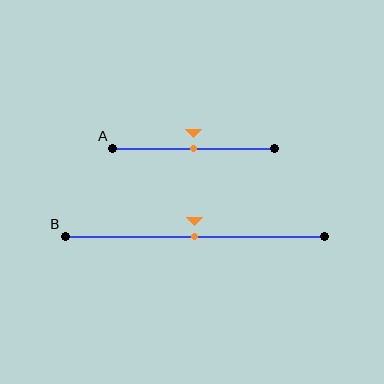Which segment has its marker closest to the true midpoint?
Segment A has its marker closest to the true midpoint.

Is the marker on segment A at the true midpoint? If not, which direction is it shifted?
Yes, the marker on segment A is at the true midpoint.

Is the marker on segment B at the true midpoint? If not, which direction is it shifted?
Yes, the marker on segment B is at the true midpoint.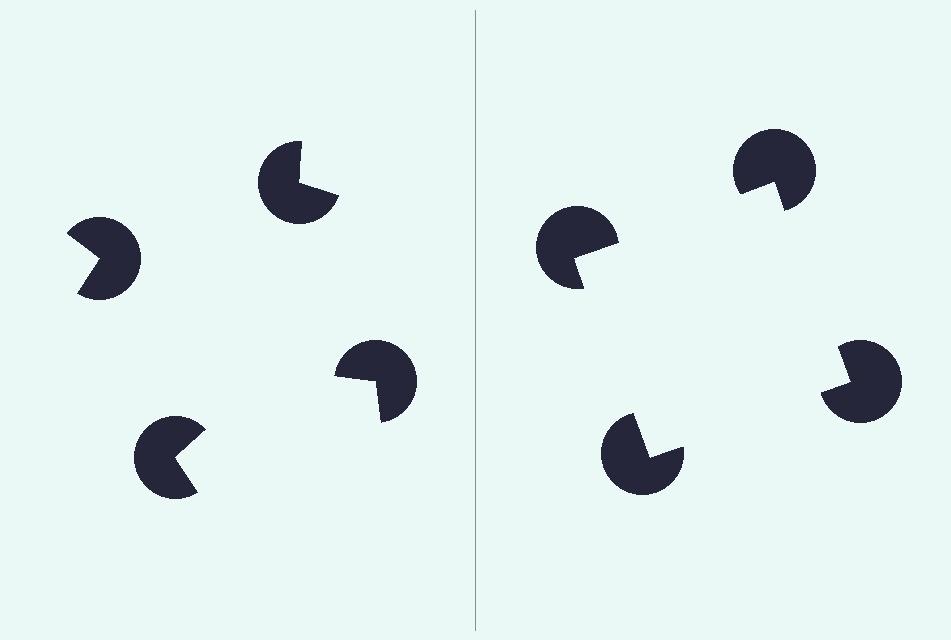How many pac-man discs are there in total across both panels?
8 — 4 on each side.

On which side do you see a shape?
An illusory square appears on the right side. On the left side the wedge cuts are rotated, so no coherent shape forms.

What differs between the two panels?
The pac-man discs are positioned identically on both sides; only the wedge orientations differ. On the right they align to a square; on the left they are misaligned.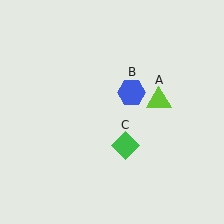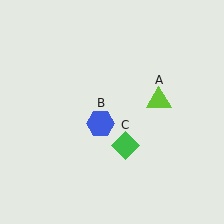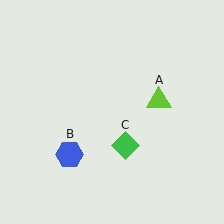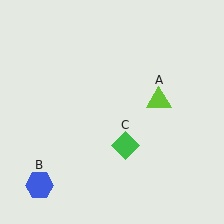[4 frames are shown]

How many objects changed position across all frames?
1 object changed position: blue hexagon (object B).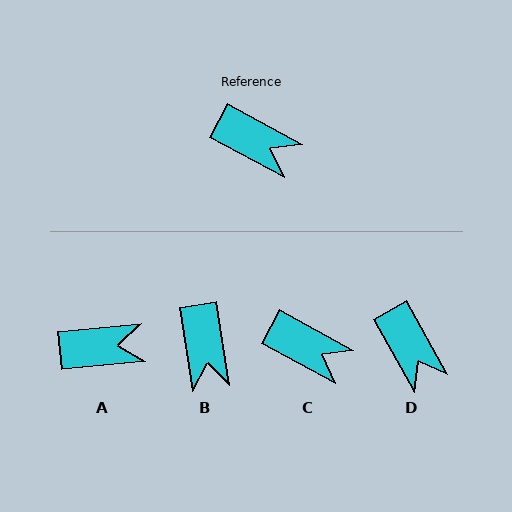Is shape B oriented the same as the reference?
No, it is off by about 53 degrees.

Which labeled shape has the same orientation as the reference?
C.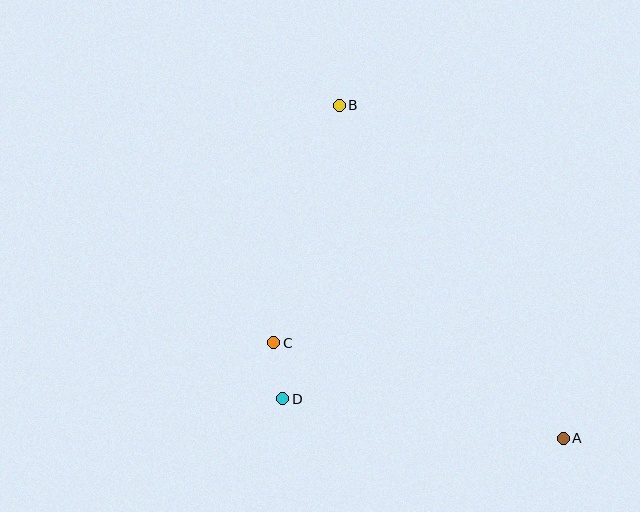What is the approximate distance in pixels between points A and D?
The distance between A and D is approximately 283 pixels.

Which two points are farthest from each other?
Points A and B are farthest from each other.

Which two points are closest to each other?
Points C and D are closest to each other.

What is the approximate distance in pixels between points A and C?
The distance between A and C is approximately 305 pixels.